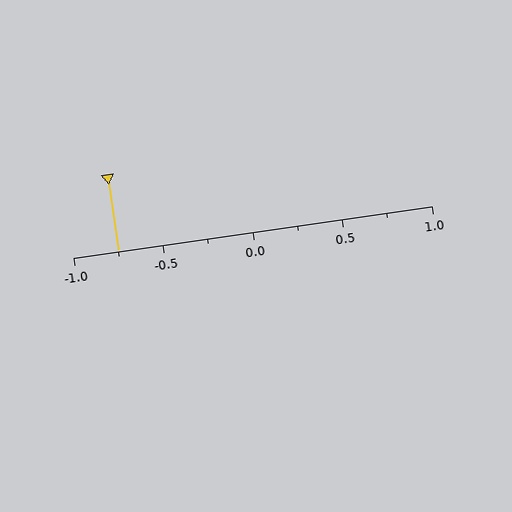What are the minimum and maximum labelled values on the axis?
The axis runs from -1.0 to 1.0.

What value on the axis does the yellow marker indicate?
The marker indicates approximately -0.75.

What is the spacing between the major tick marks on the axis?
The major ticks are spaced 0.5 apart.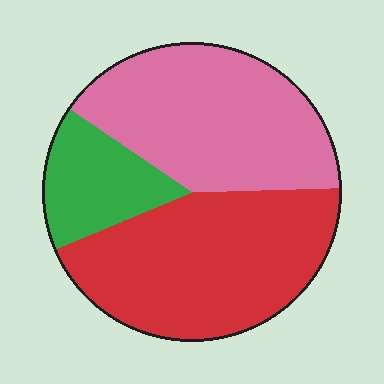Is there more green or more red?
Red.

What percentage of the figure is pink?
Pink covers around 40% of the figure.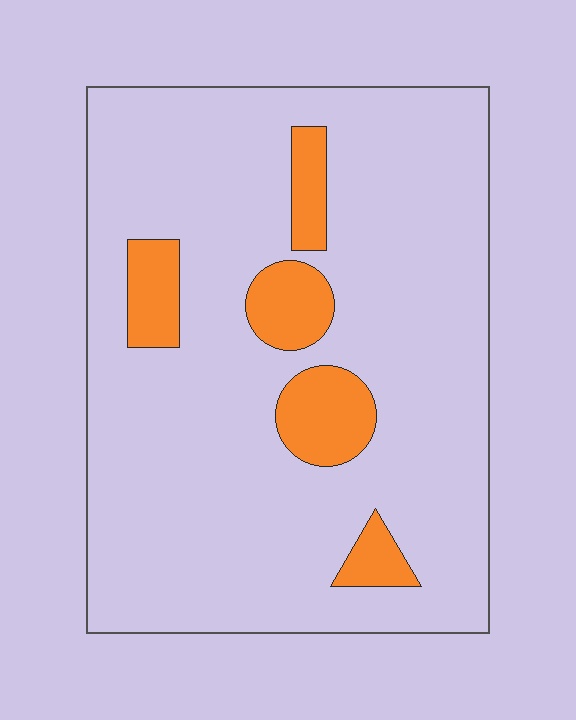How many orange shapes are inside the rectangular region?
5.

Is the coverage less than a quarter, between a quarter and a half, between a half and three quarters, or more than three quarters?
Less than a quarter.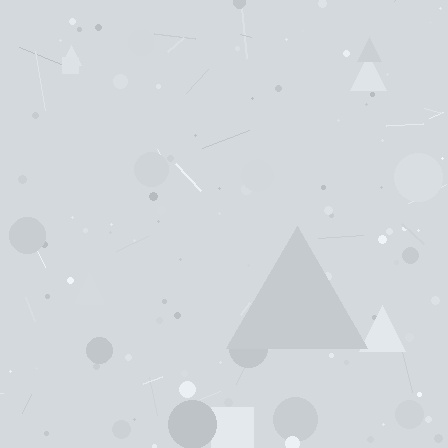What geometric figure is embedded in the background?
A triangle is embedded in the background.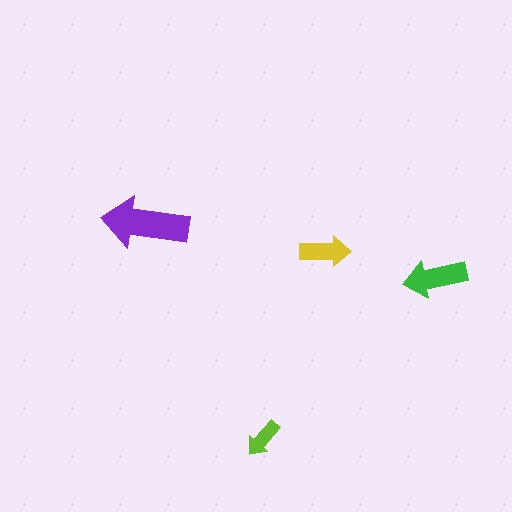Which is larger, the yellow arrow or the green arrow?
The green one.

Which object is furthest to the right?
The green arrow is rightmost.